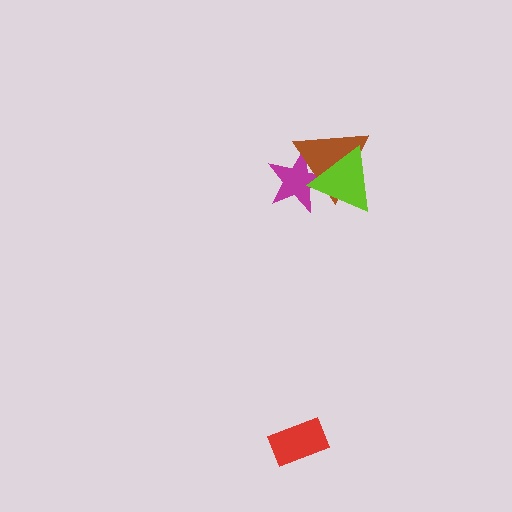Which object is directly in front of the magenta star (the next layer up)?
The brown triangle is directly in front of the magenta star.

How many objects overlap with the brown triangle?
2 objects overlap with the brown triangle.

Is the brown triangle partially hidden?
Yes, it is partially covered by another shape.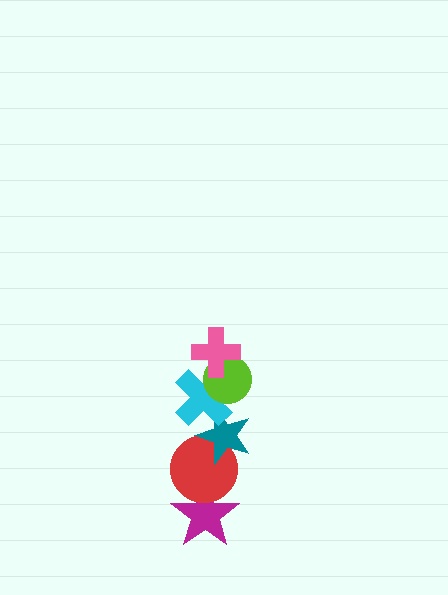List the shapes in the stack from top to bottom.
From top to bottom: the pink cross, the lime circle, the cyan cross, the teal star, the red circle, the magenta star.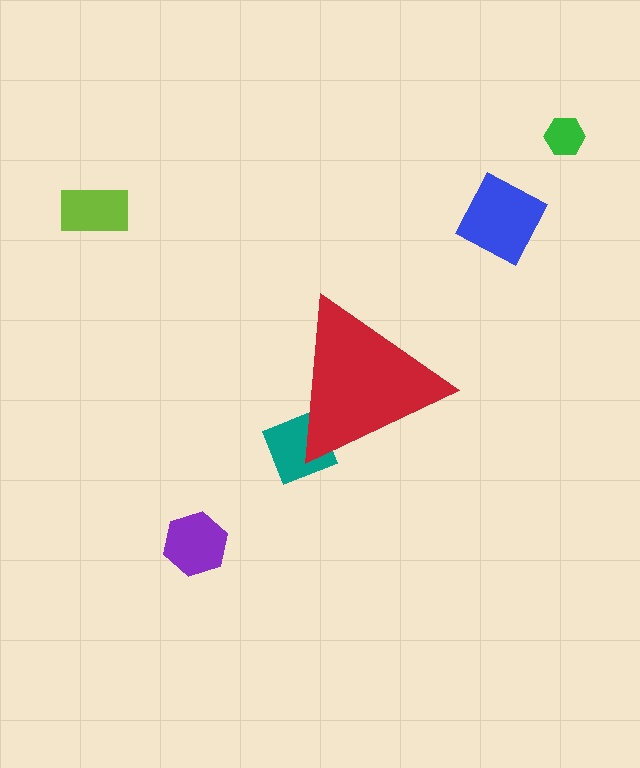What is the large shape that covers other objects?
A red triangle.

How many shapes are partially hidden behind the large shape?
1 shape is partially hidden.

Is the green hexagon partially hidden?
No, the green hexagon is fully visible.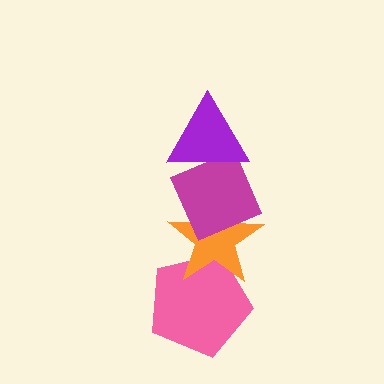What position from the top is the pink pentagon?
The pink pentagon is 4th from the top.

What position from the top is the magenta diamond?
The magenta diamond is 2nd from the top.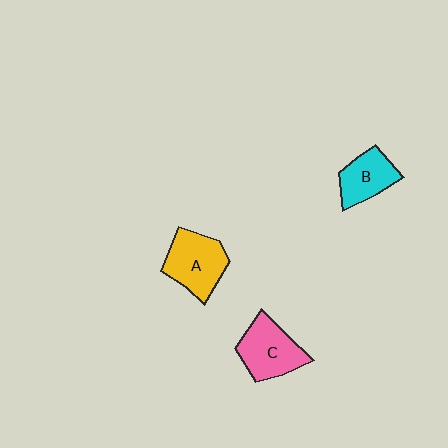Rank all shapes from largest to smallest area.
From largest to smallest: A (yellow), C (pink), B (cyan).